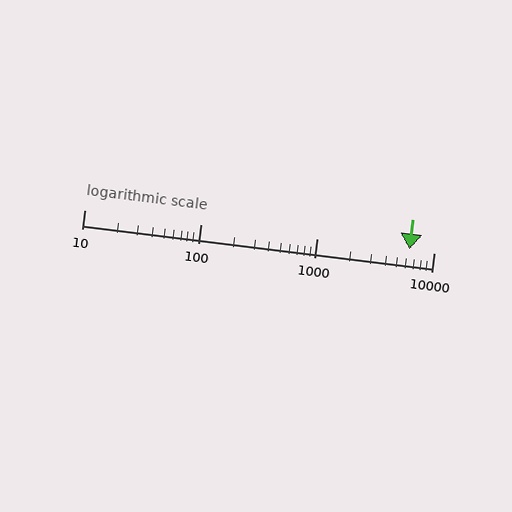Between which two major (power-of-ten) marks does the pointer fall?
The pointer is between 1000 and 10000.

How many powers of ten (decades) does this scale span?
The scale spans 3 decades, from 10 to 10000.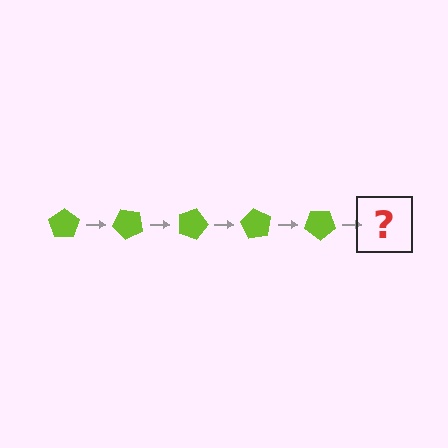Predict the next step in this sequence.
The next step is a lime pentagon rotated 225 degrees.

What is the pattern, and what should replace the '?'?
The pattern is that the pentagon rotates 45 degrees each step. The '?' should be a lime pentagon rotated 225 degrees.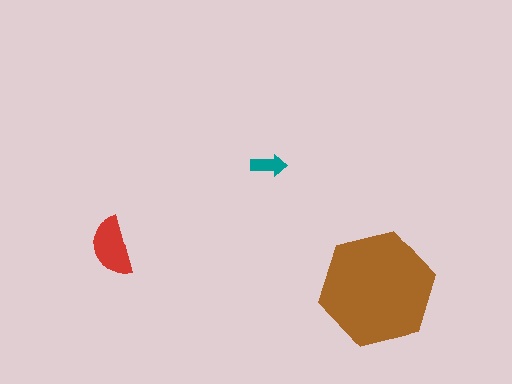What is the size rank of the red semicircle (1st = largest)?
2nd.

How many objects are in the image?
There are 3 objects in the image.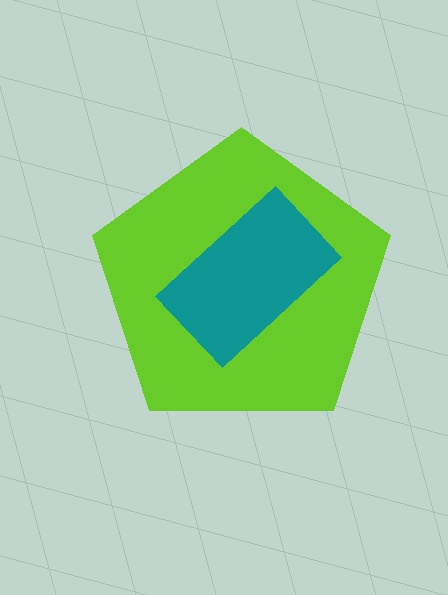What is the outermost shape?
The lime pentagon.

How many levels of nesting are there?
2.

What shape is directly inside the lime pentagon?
The teal rectangle.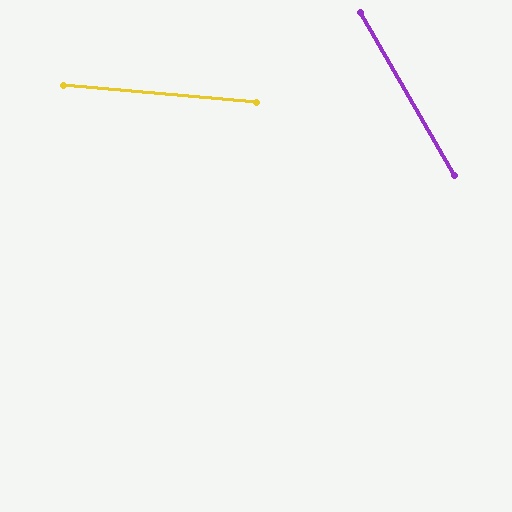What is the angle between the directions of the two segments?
Approximately 55 degrees.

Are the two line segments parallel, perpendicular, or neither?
Neither parallel nor perpendicular — they differ by about 55°.